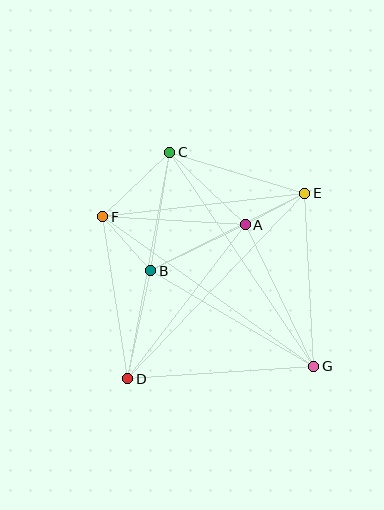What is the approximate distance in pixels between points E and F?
The distance between E and F is approximately 203 pixels.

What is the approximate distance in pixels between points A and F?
The distance between A and F is approximately 143 pixels.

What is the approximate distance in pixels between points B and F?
The distance between B and F is approximately 72 pixels.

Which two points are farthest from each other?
Points F and G are farthest from each other.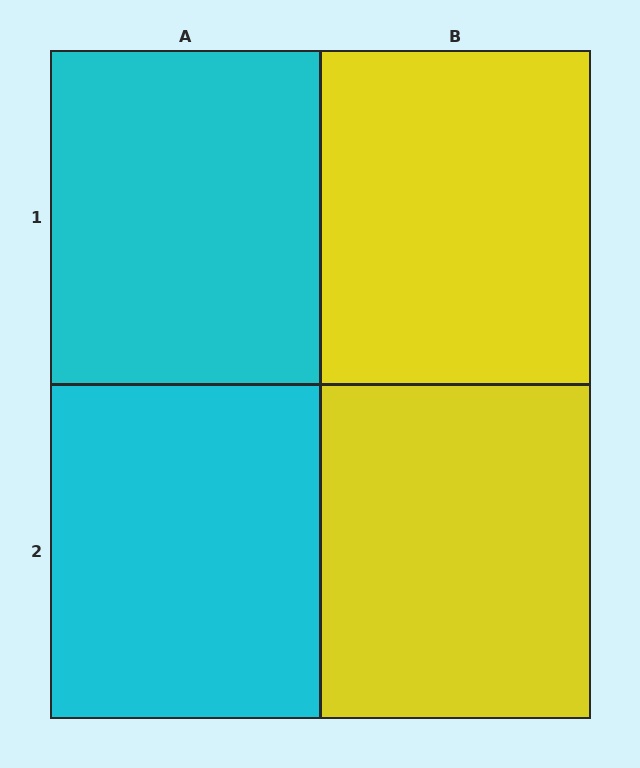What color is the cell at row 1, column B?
Yellow.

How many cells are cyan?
2 cells are cyan.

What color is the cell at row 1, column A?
Cyan.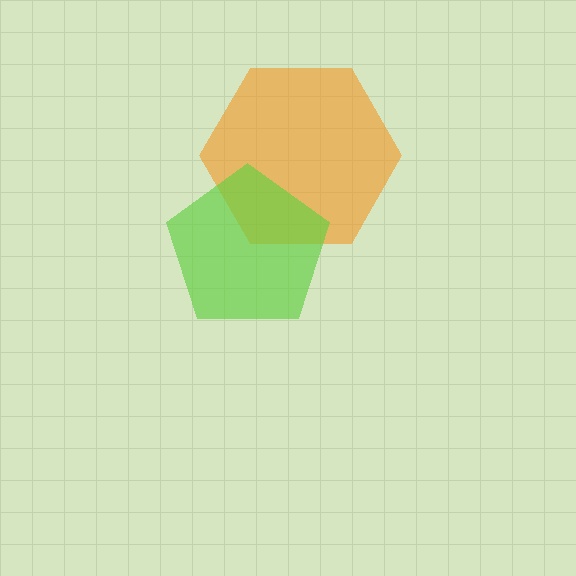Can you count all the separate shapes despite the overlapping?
Yes, there are 2 separate shapes.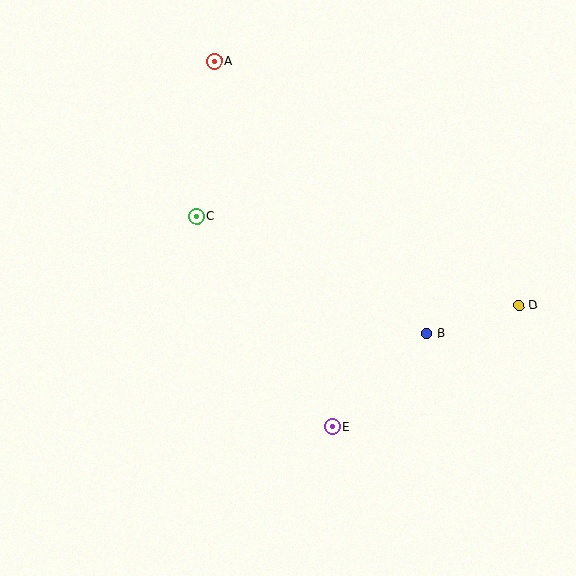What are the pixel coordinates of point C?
Point C is at (196, 217).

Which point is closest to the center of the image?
Point C at (196, 217) is closest to the center.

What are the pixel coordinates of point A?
Point A is at (214, 62).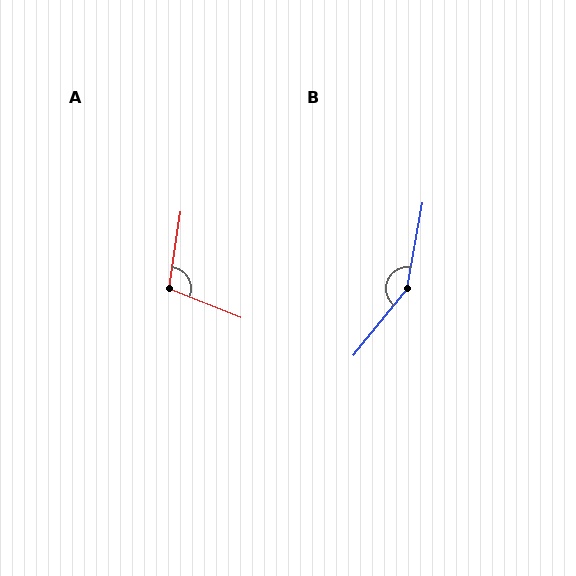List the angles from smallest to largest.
A (103°), B (151°).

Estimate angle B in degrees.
Approximately 151 degrees.